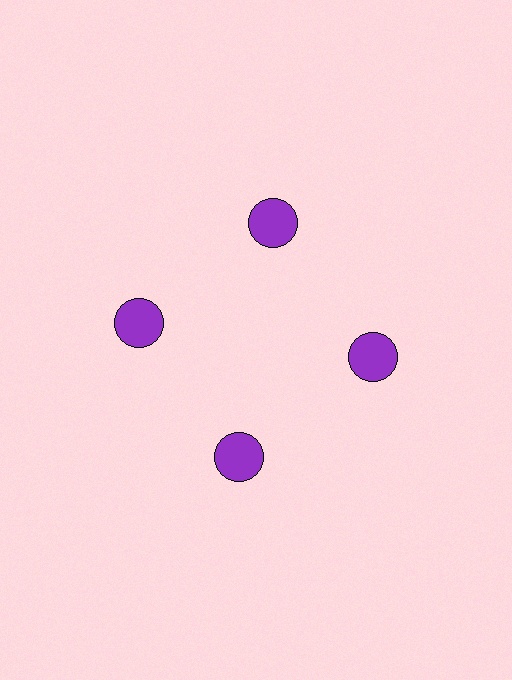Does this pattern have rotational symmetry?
Yes, this pattern has 4-fold rotational symmetry. It looks the same after rotating 90 degrees around the center.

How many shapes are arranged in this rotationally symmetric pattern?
There are 4 shapes, arranged in 4 groups of 1.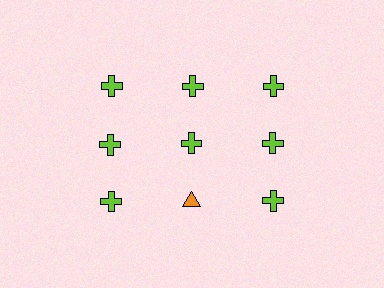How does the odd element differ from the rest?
It differs in both color (orange instead of lime) and shape (triangle instead of cross).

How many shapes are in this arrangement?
There are 9 shapes arranged in a grid pattern.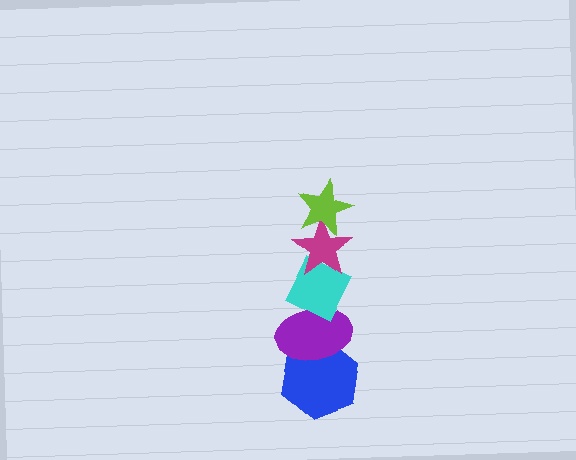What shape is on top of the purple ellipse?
The cyan diamond is on top of the purple ellipse.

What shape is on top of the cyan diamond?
The magenta star is on top of the cyan diamond.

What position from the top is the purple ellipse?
The purple ellipse is 4th from the top.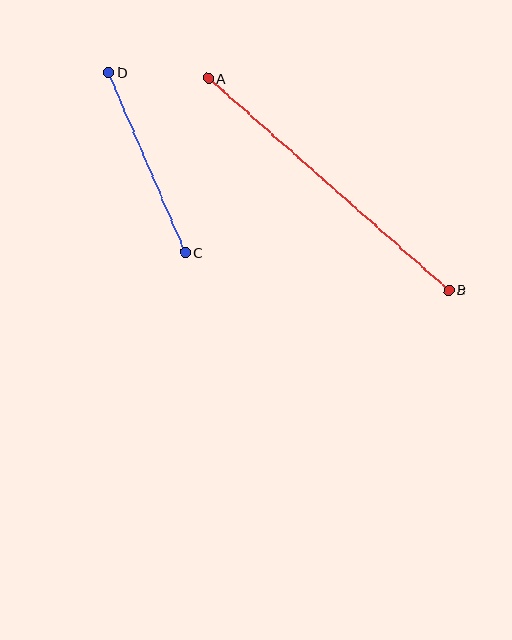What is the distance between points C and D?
The distance is approximately 196 pixels.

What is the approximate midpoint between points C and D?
The midpoint is at approximately (147, 162) pixels.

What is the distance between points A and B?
The distance is approximately 320 pixels.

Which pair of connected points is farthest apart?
Points A and B are farthest apart.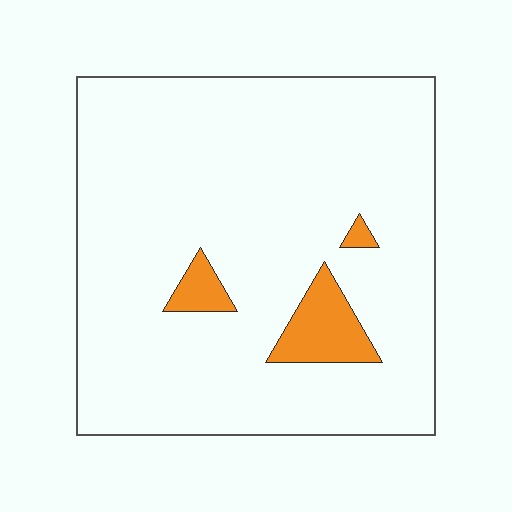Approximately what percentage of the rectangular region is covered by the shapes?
Approximately 5%.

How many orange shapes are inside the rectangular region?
3.